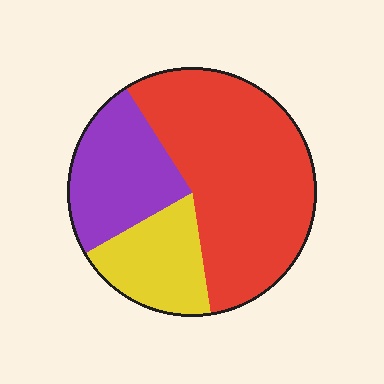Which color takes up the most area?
Red, at roughly 55%.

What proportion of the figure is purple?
Purple covers 24% of the figure.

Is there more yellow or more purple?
Purple.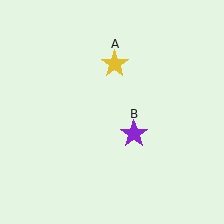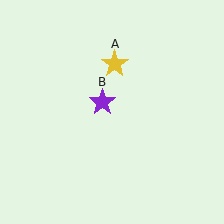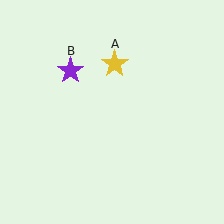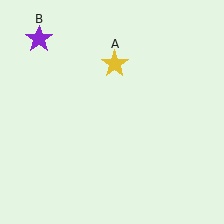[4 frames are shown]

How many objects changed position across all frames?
1 object changed position: purple star (object B).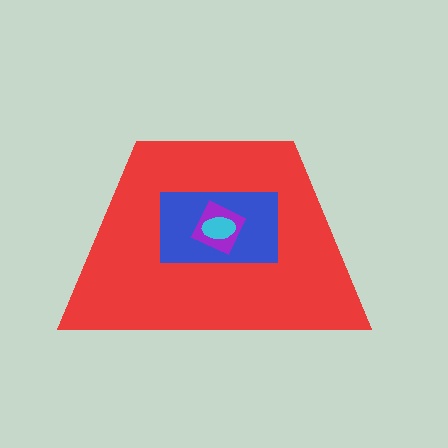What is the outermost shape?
The red trapezoid.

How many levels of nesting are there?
4.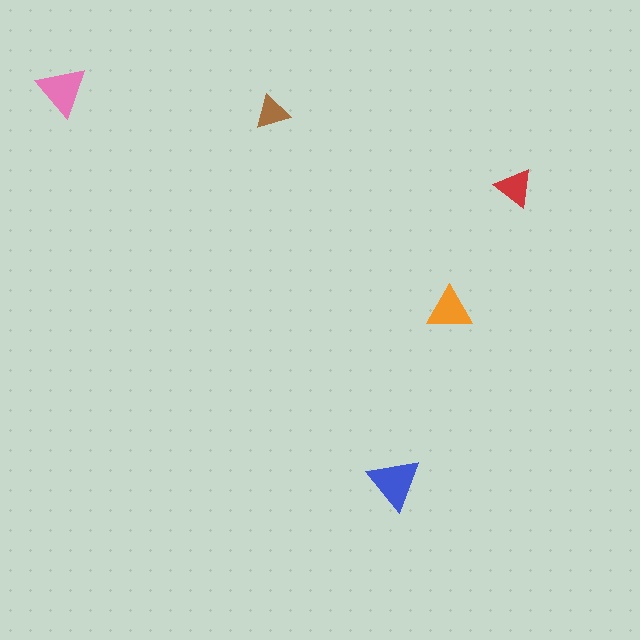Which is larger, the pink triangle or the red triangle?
The pink one.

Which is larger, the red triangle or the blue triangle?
The blue one.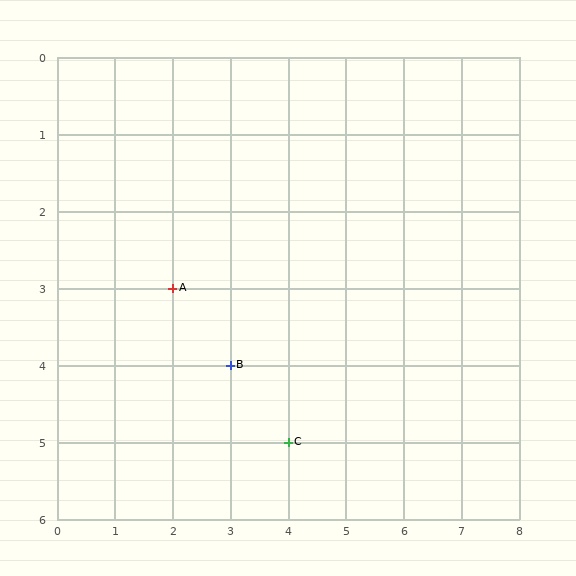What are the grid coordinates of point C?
Point C is at grid coordinates (4, 5).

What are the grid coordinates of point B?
Point B is at grid coordinates (3, 4).